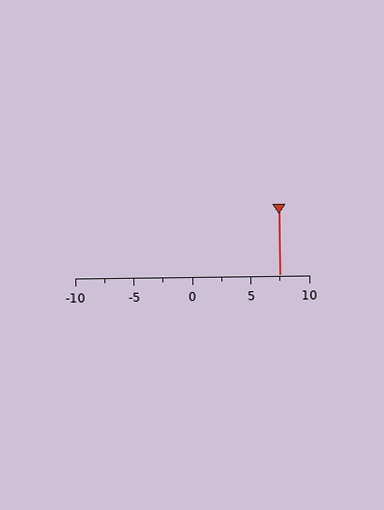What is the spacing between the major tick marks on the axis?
The major ticks are spaced 5 apart.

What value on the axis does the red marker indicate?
The marker indicates approximately 7.5.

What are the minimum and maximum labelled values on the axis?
The axis runs from -10 to 10.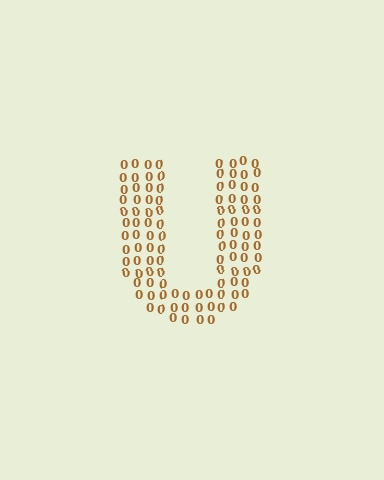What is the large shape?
The large shape is the letter U.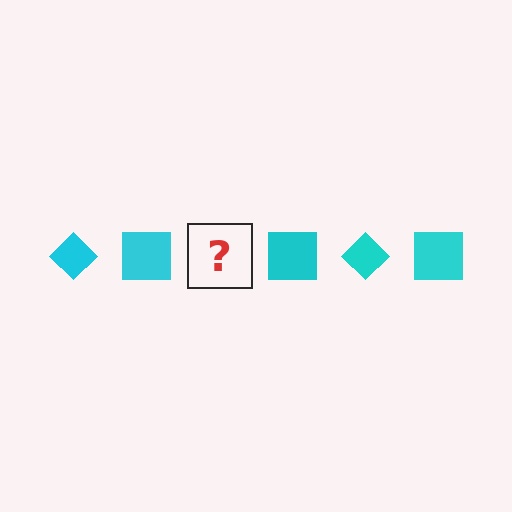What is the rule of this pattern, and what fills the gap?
The rule is that the pattern cycles through diamond, square shapes in cyan. The gap should be filled with a cyan diamond.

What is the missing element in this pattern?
The missing element is a cyan diamond.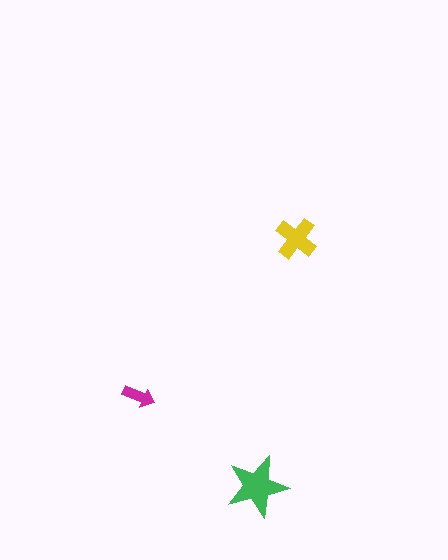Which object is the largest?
The green star.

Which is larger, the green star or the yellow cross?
The green star.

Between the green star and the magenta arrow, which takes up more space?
The green star.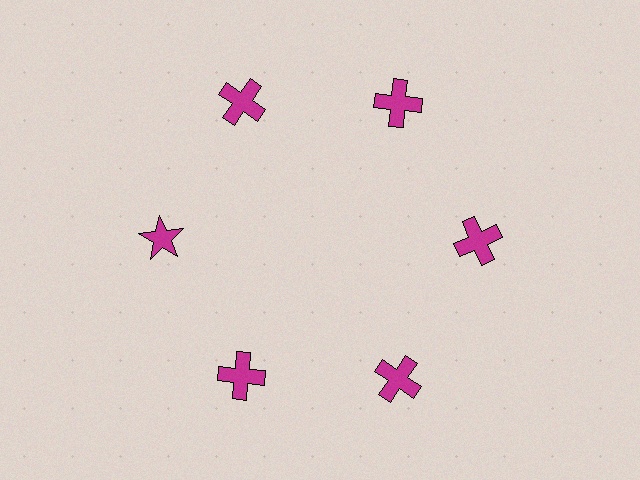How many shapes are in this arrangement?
There are 6 shapes arranged in a ring pattern.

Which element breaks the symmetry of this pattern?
The magenta star at roughly the 9 o'clock position breaks the symmetry. All other shapes are magenta crosses.